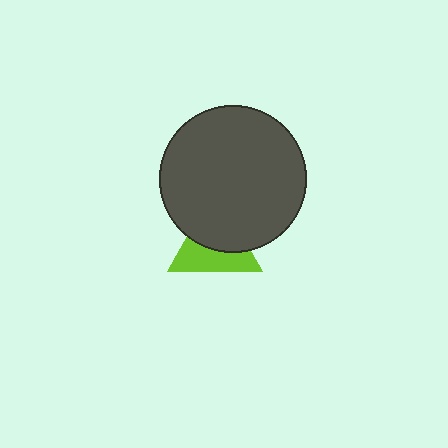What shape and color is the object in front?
The object in front is a dark gray circle.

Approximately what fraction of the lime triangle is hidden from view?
Roughly 53% of the lime triangle is hidden behind the dark gray circle.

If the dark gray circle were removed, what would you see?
You would see the complete lime triangle.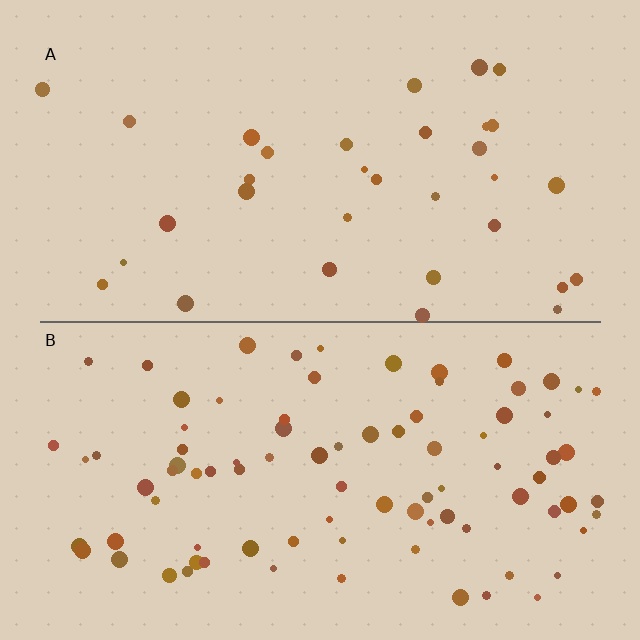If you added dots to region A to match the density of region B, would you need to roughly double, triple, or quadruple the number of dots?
Approximately triple.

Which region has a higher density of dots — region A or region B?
B (the bottom).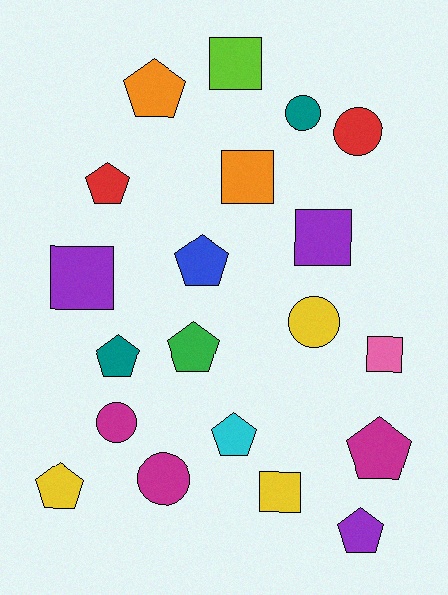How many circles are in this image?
There are 5 circles.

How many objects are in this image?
There are 20 objects.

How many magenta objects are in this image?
There are 3 magenta objects.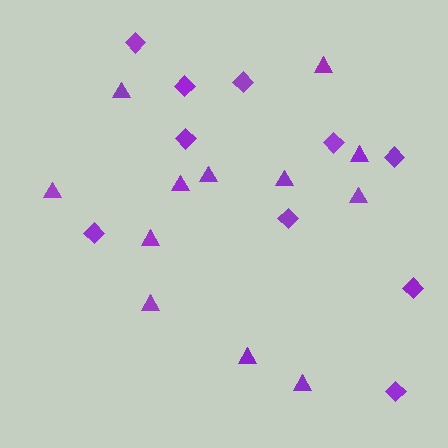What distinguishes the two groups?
There are 2 groups: one group of triangles (12) and one group of diamonds (10).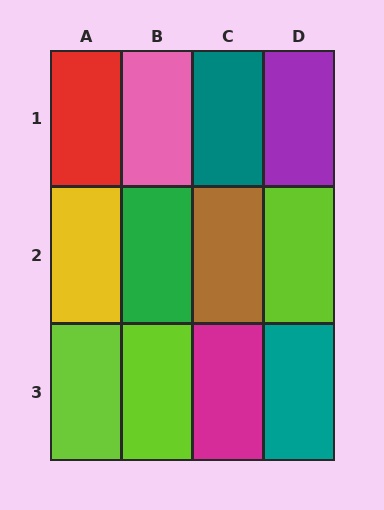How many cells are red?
1 cell is red.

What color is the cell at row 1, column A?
Red.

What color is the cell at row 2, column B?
Green.